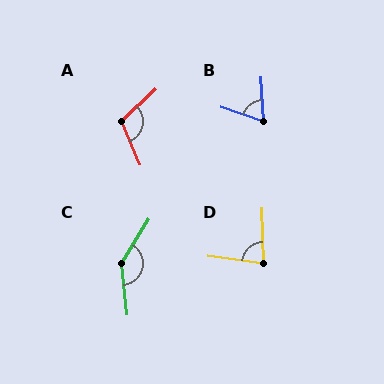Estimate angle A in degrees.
Approximately 111 degrees.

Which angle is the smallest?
B, at approximately 68 degrees.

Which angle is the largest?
C, at approximately 142 degrees.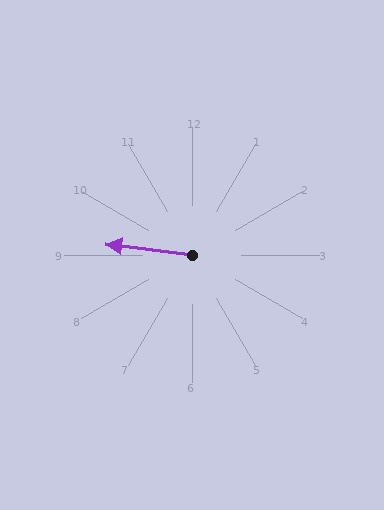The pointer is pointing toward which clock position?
Roughly 9 o'clock.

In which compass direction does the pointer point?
West.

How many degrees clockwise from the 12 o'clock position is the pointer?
Approximately 277 degrees.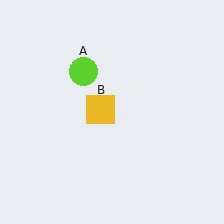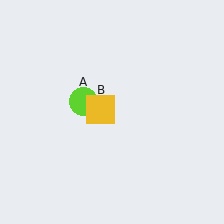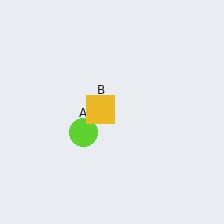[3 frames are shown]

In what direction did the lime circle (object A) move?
The lime circle (object A) moved down.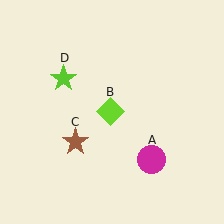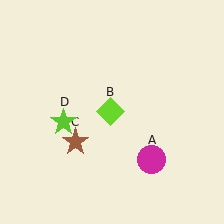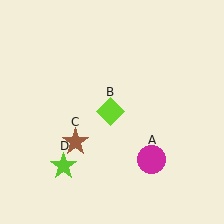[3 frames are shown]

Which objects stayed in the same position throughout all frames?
Magenta circle (object A) and lime diamond (object B) and brown star (object C) remained stationary.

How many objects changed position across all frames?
1 object changed position: lime star (object D).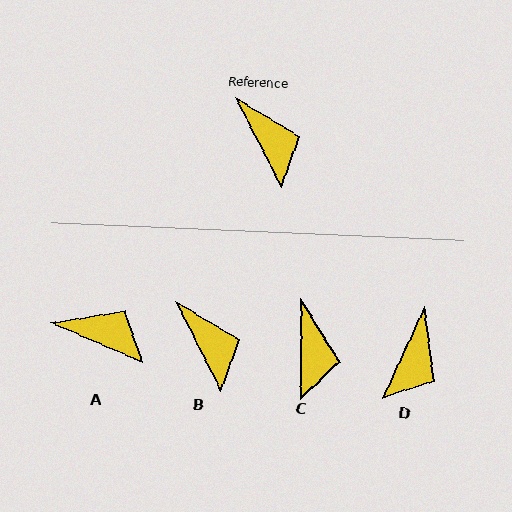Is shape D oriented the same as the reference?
No, it is off by about 52 degrees.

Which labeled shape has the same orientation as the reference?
B.